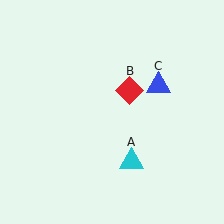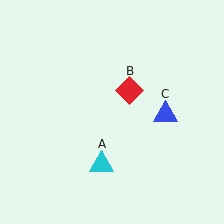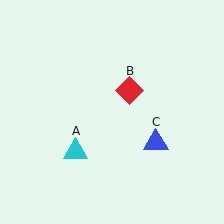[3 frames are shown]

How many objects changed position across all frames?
2 objects changed position: cyan triangle (object A), blue triangle (object C).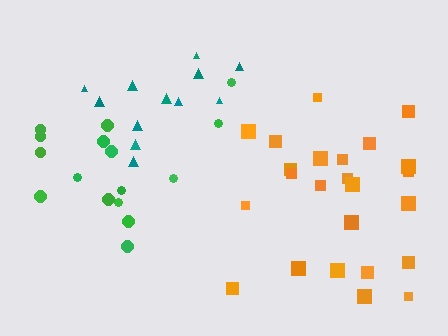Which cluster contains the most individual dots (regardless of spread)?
Orange (24).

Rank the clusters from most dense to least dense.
teal, orange, green.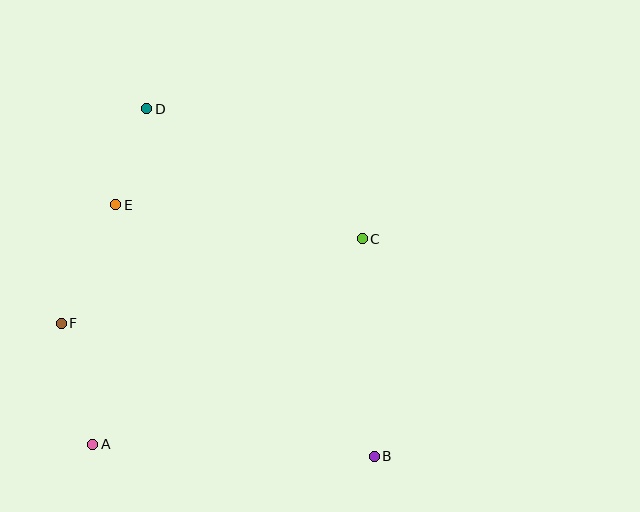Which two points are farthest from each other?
Points B and D are farthest from each other.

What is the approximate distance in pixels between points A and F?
The distance between A and F is approximately 125 pixels.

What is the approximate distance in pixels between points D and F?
The distance between D and F is approximately 231 pixels.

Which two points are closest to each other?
Points D and E are closest to each other.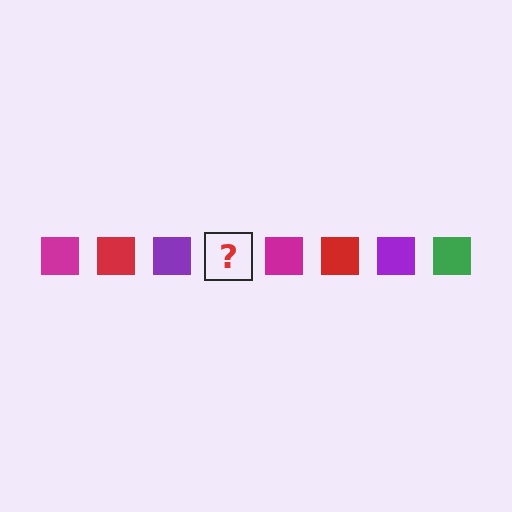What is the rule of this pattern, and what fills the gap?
The rule is that the pattern cycles through magenta, red, purple, green squares. The gap should be filled with a green square.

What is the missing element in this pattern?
The missing element is a green square.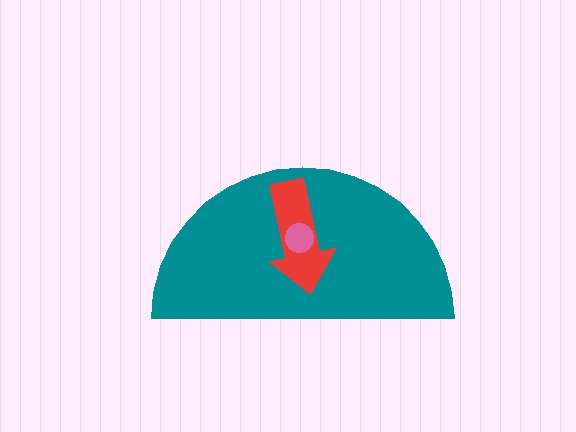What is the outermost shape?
The teal semicircle.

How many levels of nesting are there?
3.